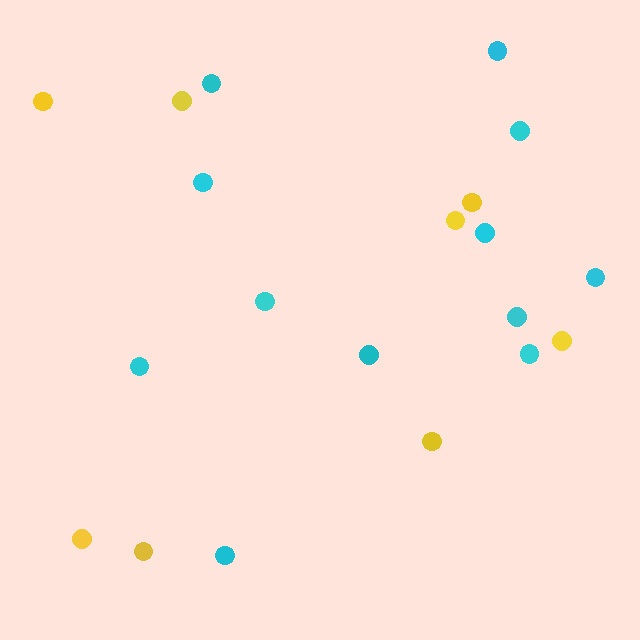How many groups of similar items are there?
There are 2 groups: one group of cyan circles (12) and one group of yellow circles (8).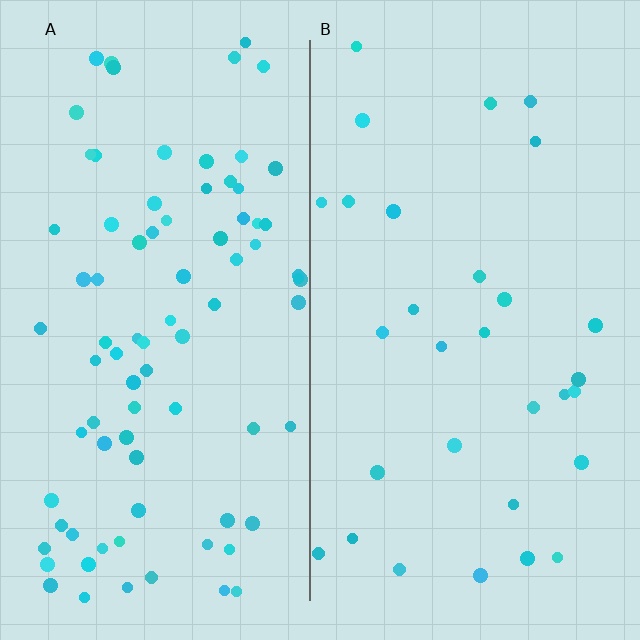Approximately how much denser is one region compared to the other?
Approximately 2.8× — region A over region B.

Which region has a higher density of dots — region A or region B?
A (the left).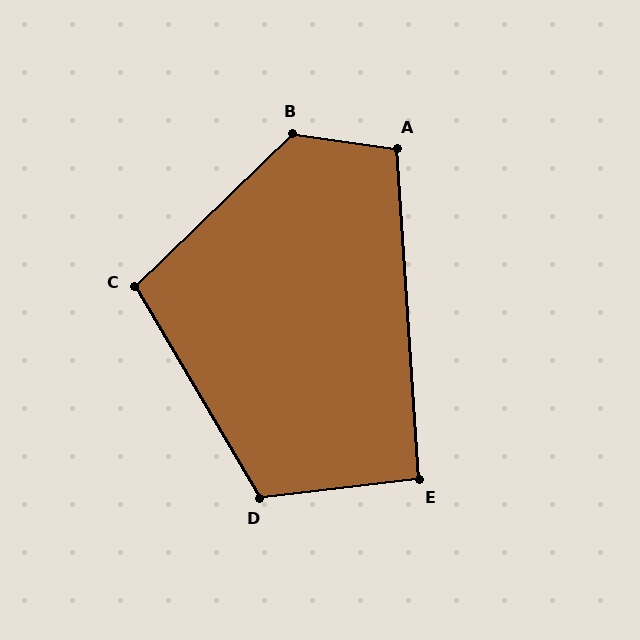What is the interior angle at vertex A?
Approximately 102 degrees (obtuse).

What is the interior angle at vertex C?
Approximately 103 degrees (obtuse).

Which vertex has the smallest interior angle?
E, at approximately 93 degrees.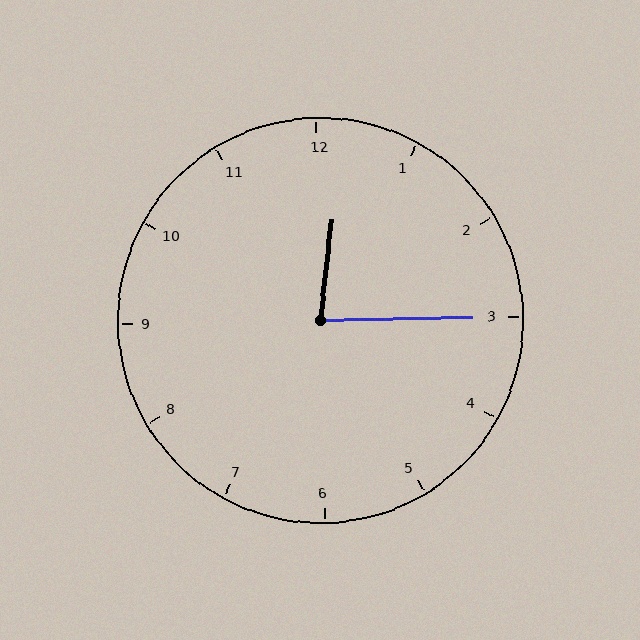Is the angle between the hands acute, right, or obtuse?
It is acute.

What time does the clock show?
12:15.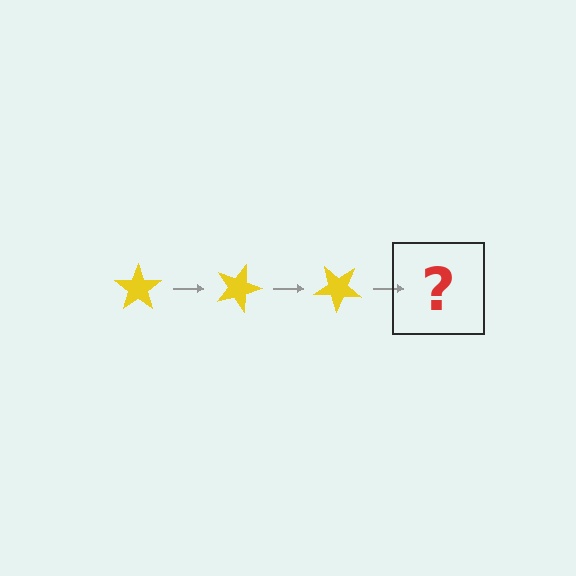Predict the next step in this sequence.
The next step is a yellow star rotated 60 degrees.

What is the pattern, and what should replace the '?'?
The pattern is that the star rotates 20 degrees each step. The '?' should be a yellow star rotated 60 degrees.